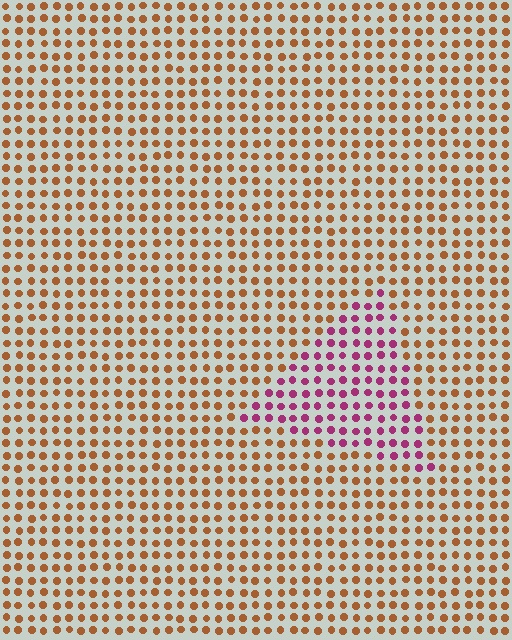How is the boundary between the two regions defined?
The boundary is defined purely by a slight shift in hue (about 61 degrees). Spacing, size, and orientation are identical on both sides.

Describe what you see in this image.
The image is filled with small brown elements in a uniform arrangement. A triangle-shaped region is visible where the elements are tinted to a slightly different hue, forming a subtle color boundary.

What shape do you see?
I see a triangle.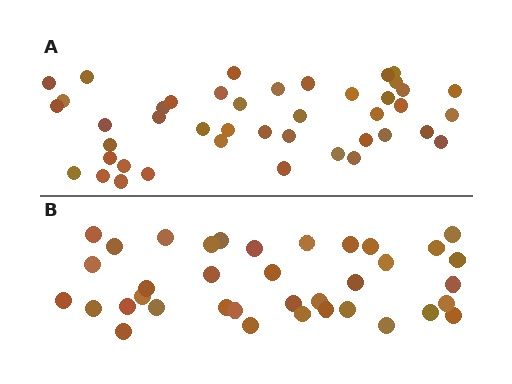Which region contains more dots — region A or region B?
Region A (the top region) has more dots.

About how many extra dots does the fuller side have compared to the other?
Region A has about 6 more dots than region B.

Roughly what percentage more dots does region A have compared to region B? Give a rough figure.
About 15% more.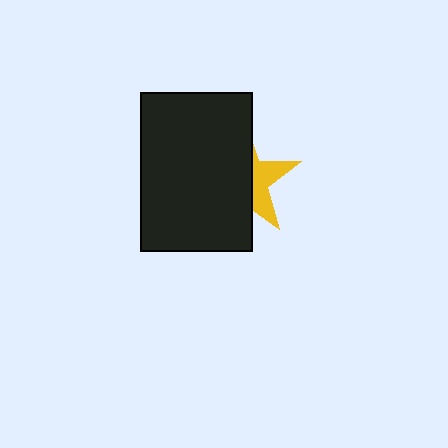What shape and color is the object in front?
The object in front is a black rectangle.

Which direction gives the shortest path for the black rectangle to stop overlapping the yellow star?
Moving left gives the shortest separation.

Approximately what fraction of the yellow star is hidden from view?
Roughly 66% of the yellow star is hidden behind the black rectangle.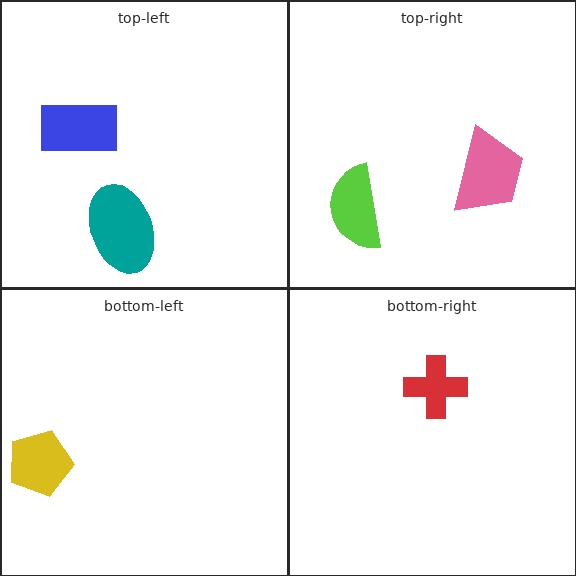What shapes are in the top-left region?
The blue rectangle, the teal ellipse.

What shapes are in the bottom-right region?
The red cross.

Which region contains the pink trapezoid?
The top-right region.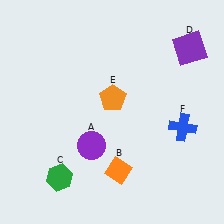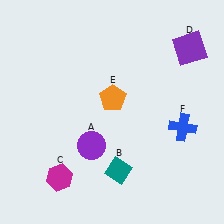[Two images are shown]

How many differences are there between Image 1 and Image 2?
There are 2 differences between the two images.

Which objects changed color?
B changed from orange to teal. C changed from green to magenta.